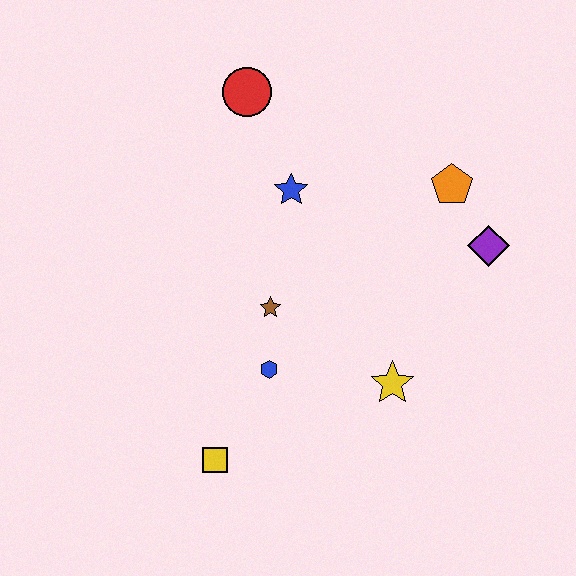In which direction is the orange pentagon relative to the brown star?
The orange pentagon is to the right of the brown star.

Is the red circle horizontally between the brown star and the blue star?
No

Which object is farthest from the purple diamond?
The yellow square is farthest from the purple diamond.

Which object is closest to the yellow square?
The blue hexagon is closest to the yellow square.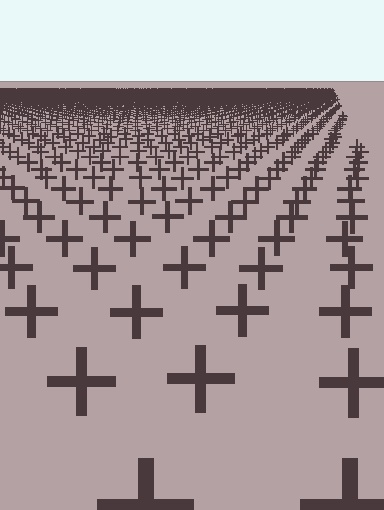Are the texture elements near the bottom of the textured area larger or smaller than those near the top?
Larger. Near the bottom, elements are closer to the viewer and appear at a bigger on-screen size.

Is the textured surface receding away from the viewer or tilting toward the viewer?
The surface is receding away from the viewer. Texture elements get smaller and denser toward the top.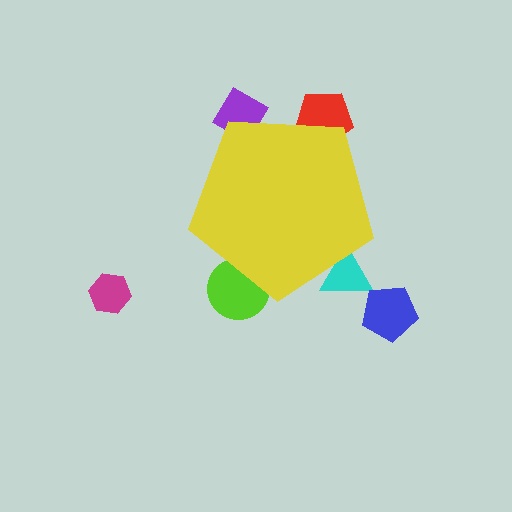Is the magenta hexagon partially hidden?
No, the magenta hexagon is fully visible.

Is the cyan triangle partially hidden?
Yes, the cyan triangle is partially hidden behind the yellow pentagon.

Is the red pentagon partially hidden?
Yes, the red pentagon is partially hidden behind the yellow pentagon.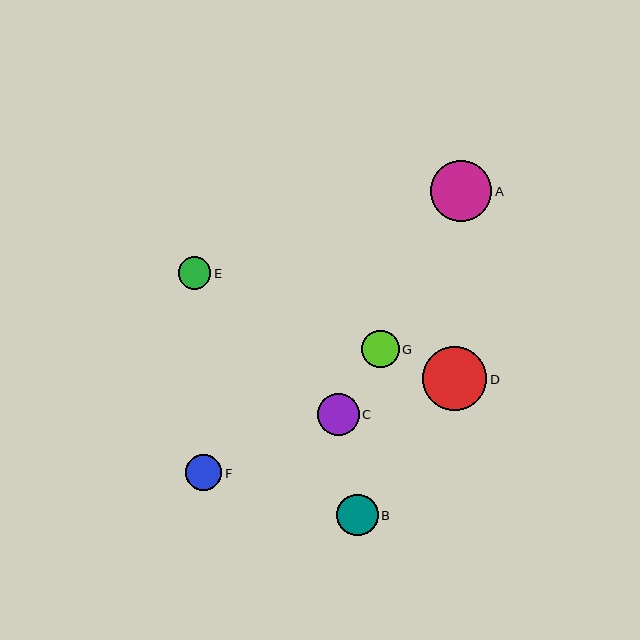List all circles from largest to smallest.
From largest to smallest: D, A, B, C, G, F, E.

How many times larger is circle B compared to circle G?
Circle B is approximately 1.1 times the size of circle G.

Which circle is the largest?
Circle D is the largest with a size of approximately 64 pixels.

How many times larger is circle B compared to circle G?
Circle B is approximately 1.1 times the size of circle G.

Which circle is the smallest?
Circle E is the smallest with a size of approximately 33 pixels.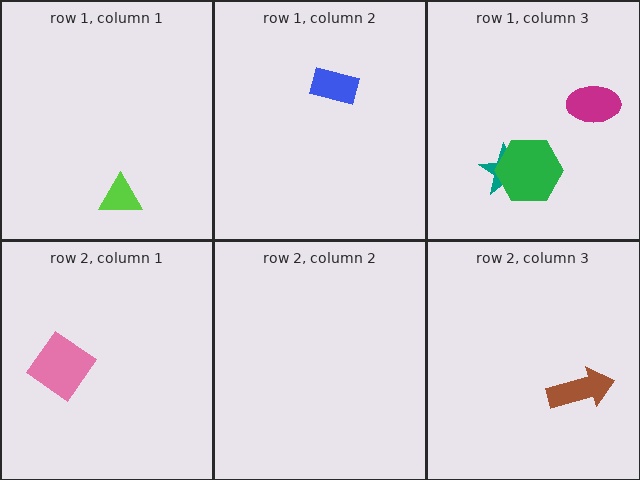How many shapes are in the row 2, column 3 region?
1.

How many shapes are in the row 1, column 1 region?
1.